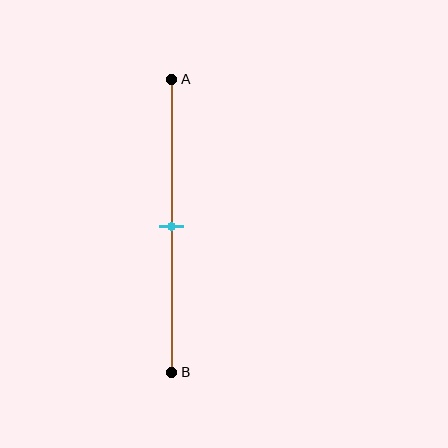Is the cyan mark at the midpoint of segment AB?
Yes, the mark is approximately at the midpoint.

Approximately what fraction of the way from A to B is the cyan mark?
The cyan mark is approximately 50% of the way from A to B.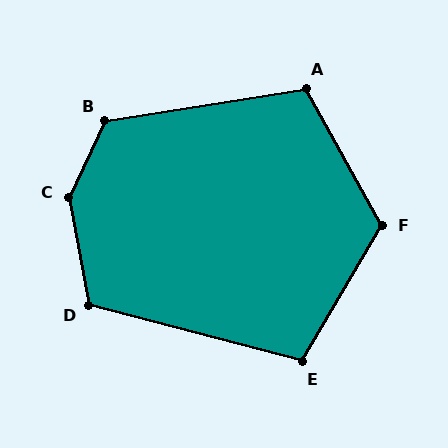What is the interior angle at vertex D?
Approximately 115 degrees (obtuse).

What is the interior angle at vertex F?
Approximately 120 degrees (obtuse).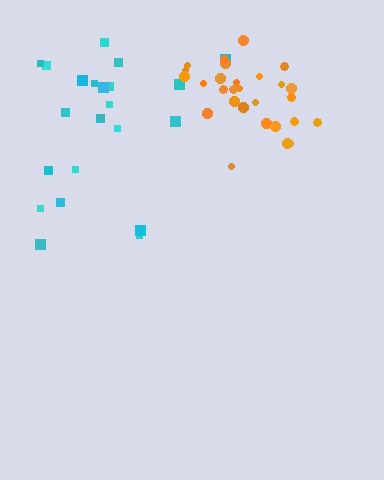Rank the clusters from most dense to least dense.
orange, cyan.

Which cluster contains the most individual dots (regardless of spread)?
Orange (28).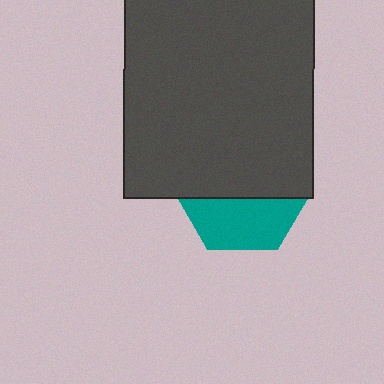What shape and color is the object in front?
The object in front is a dark gray rectangle.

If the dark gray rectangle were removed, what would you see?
You would see the complete teal hexagon.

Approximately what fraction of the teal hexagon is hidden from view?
Roughly 61% of the teal hexagon is hidden behind the dark gray rectangle.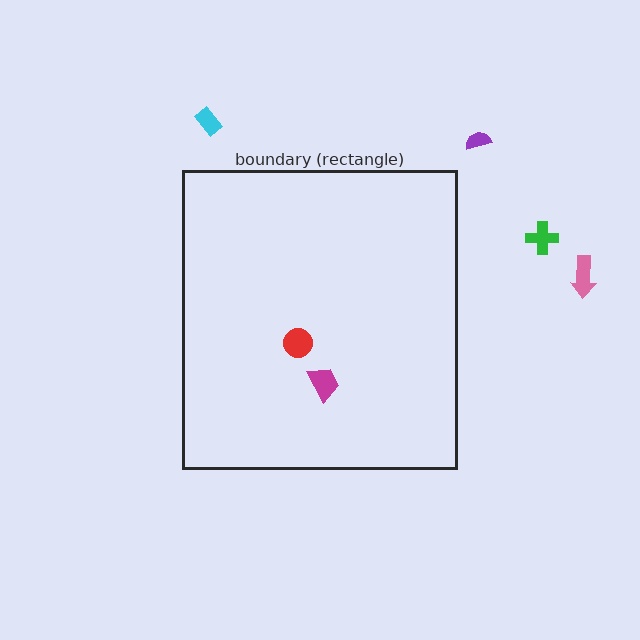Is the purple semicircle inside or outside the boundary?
Outside.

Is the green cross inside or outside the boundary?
Outside.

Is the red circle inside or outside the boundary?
Inside.